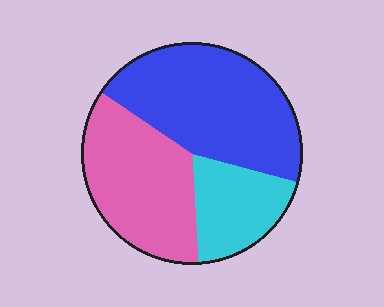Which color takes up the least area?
Cyan, at roughly 20%.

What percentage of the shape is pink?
Pink covers about 35% of the shape.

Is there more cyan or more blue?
Blue.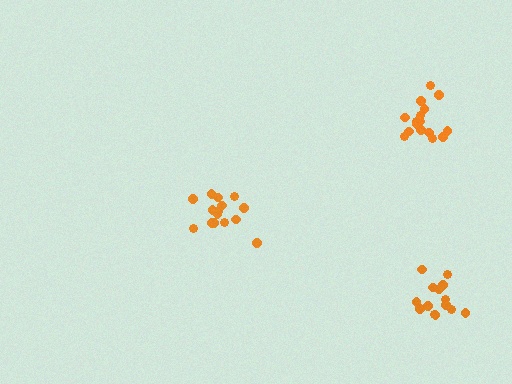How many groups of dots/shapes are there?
There are 3 groups.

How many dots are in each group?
Group 1: 15 dots, Group 2: 14 dots, Group 3: 16 dots (45 total).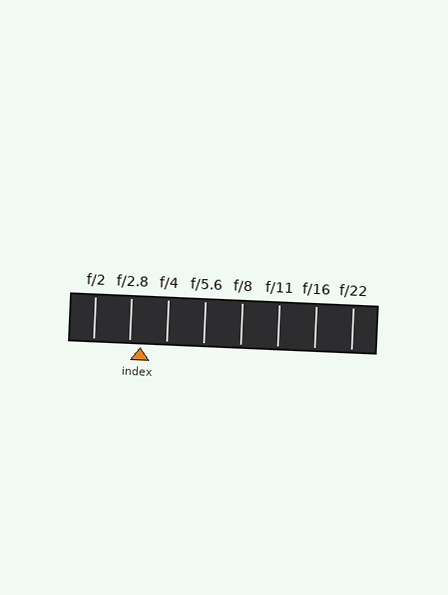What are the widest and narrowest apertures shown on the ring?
The widest aperture shown is f/2 and the narrowest is f/22.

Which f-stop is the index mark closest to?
The index mark is closest to f/2.8.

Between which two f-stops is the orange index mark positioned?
The index mark is between f/2.8 and f/4.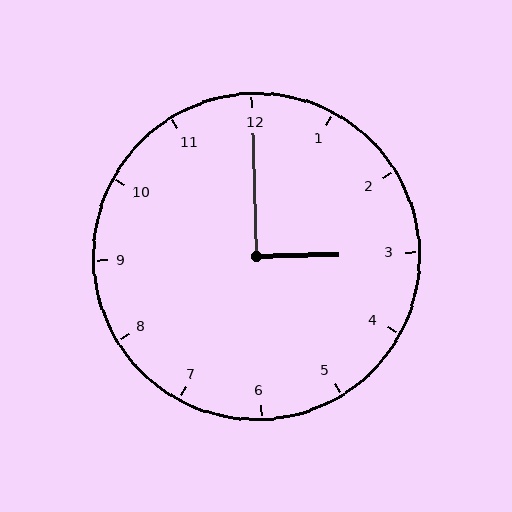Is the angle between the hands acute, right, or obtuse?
It is right.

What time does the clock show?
3:00.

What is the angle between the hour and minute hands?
Approximately 90 degrees.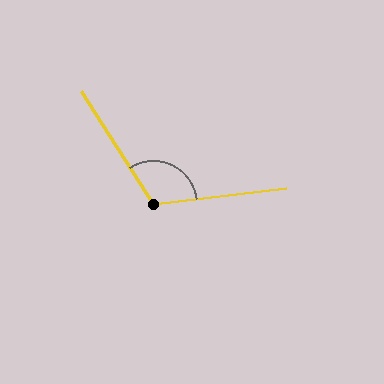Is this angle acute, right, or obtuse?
It is obtuse.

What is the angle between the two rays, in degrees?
Approximately 115 degrees.